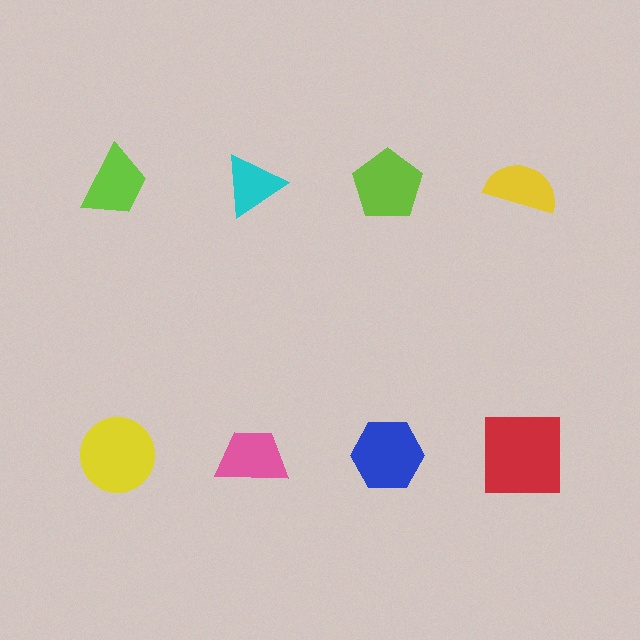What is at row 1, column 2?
A cyan triangle.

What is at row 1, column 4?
A yellow semicircle.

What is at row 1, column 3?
A lime pentagon.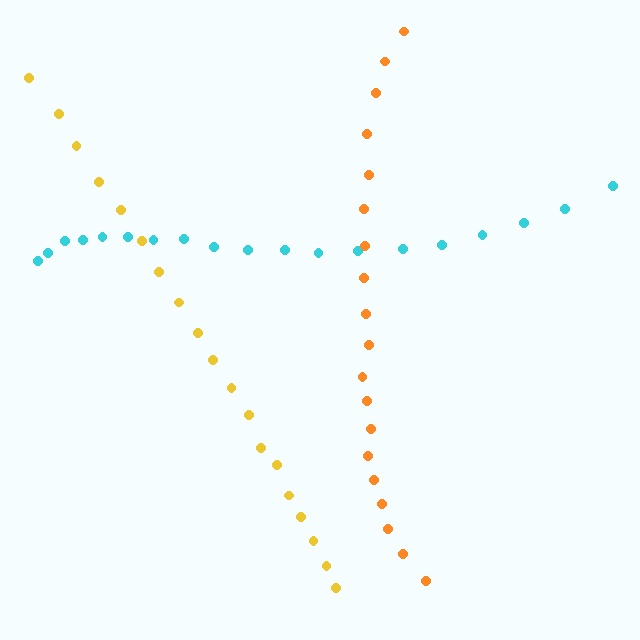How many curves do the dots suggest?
There are 3 distinct paths.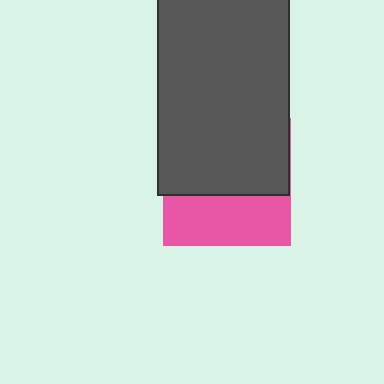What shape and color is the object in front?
The object in front is a dark gray rectangle.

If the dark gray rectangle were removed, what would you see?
You would see the complete pink square.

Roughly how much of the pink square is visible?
A small part of it is visible (roughly 40%).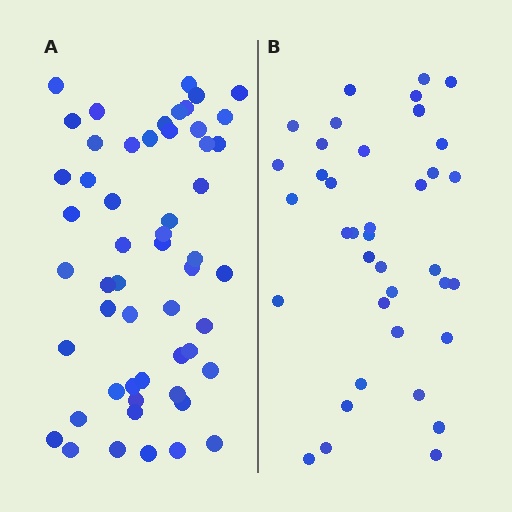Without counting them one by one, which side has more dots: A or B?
Region A (the left region) has more dots.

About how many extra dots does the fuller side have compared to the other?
Region A has approximately 15 more dots than region B.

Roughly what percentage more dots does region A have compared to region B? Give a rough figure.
About 40% more.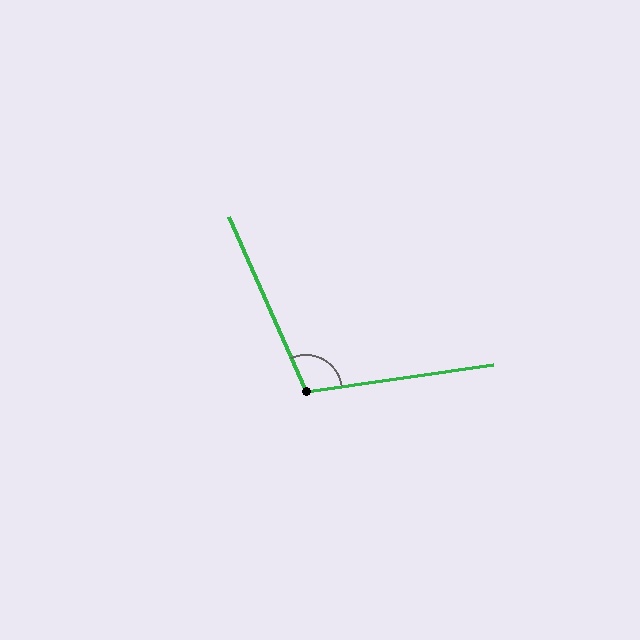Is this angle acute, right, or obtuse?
It is obtuse.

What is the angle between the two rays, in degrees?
Approximately 106 degrees.